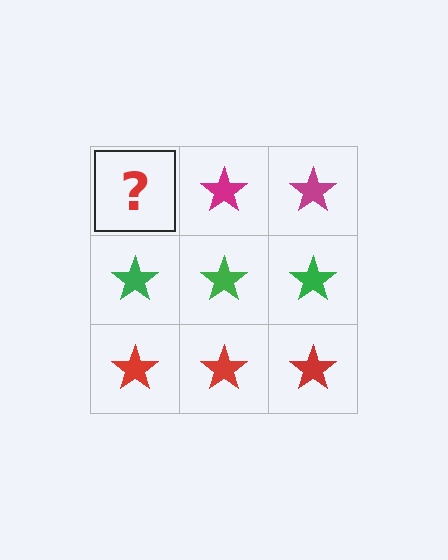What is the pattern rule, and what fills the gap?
The rule is that each row has a consistent color. The gap should be filled with a magenta star.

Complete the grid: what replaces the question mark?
The question mark should be replaced with a magenta star.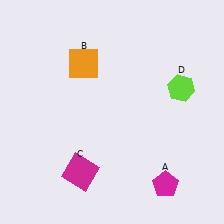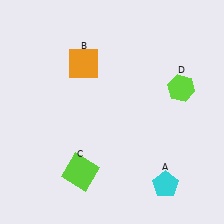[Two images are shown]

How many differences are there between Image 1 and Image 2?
There are 2 differences between the two images.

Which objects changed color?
A changed from magenta to cyan. C changed from magenta to lime.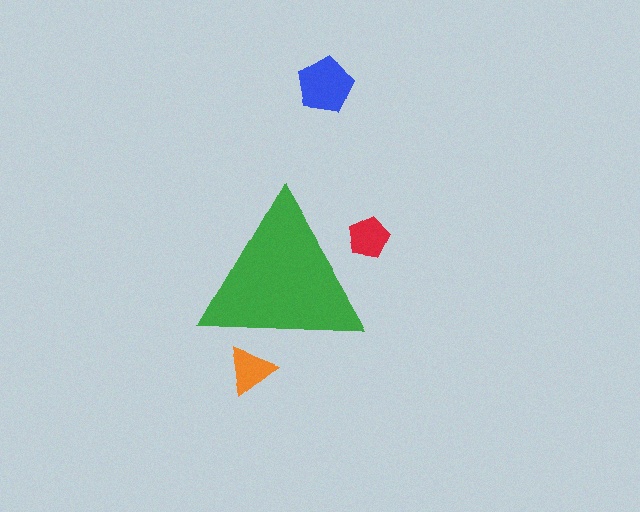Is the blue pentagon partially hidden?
No, the blue pentagon is fully visible.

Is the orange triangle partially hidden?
Yes, the orange triangle is partially hidden behind the green triangle.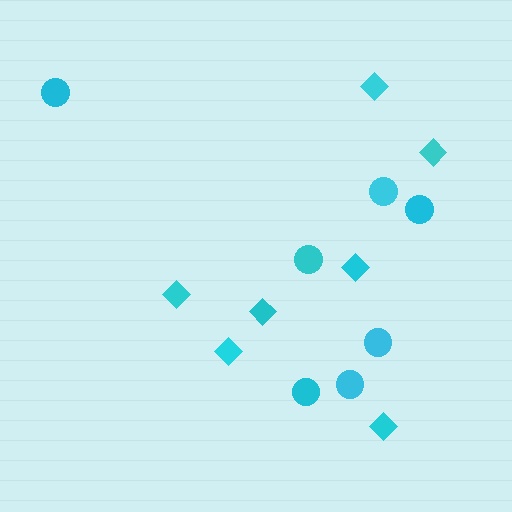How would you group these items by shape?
There are 2 groups: one group of diamonds (7) and one group of circles (7).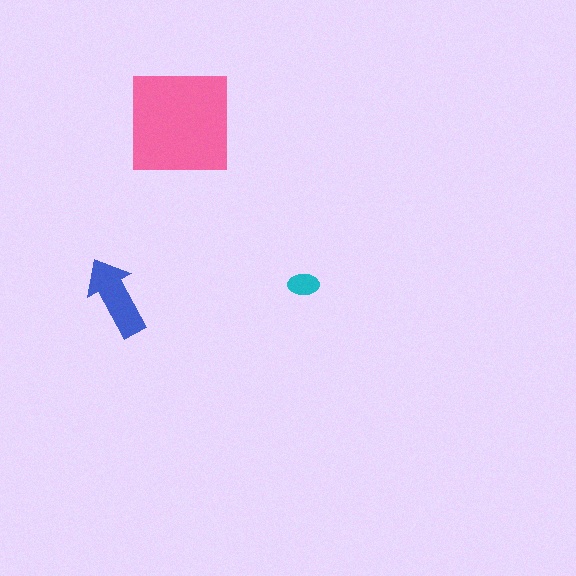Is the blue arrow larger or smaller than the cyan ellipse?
Larger.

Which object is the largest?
The pink square.